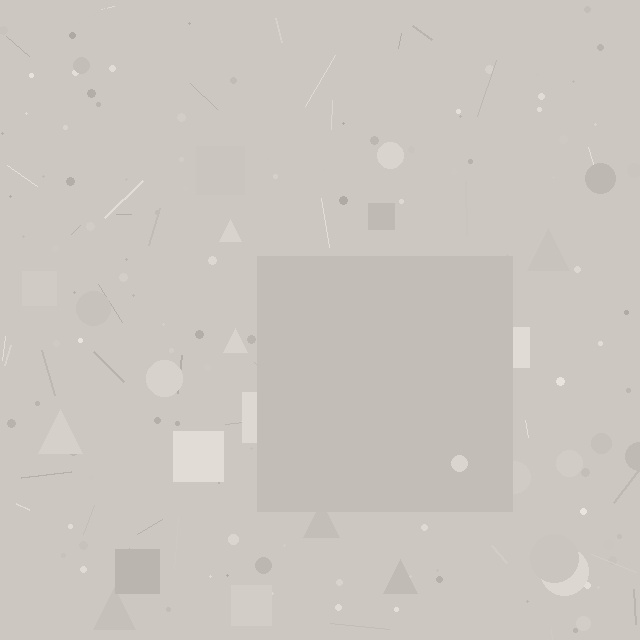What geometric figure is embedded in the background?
A square is embedded in the background.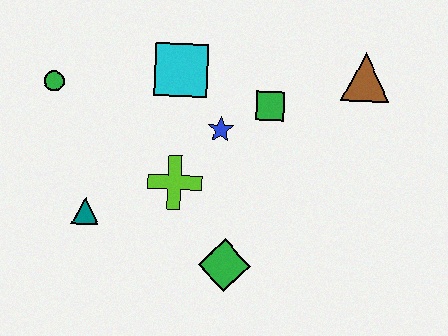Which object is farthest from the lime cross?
The brown triangle is farthest from the lime cross.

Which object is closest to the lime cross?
The blue star is closest to the lime cross.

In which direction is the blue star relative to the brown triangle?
The blue star is to the left of the brown triangle.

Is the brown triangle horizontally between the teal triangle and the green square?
No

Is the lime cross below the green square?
Yes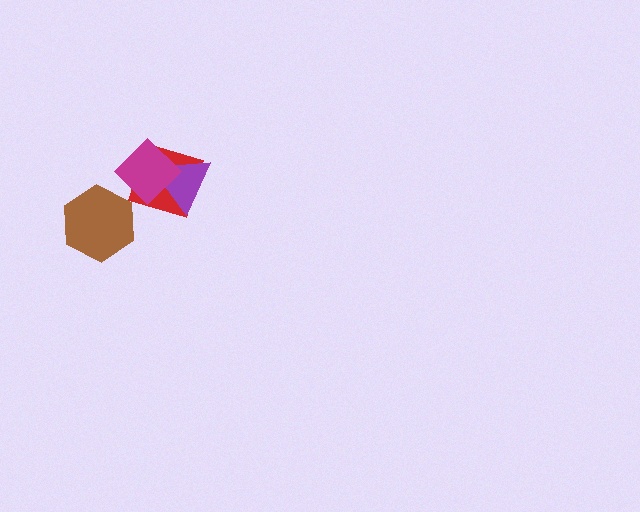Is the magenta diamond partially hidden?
No, no other shape covers it.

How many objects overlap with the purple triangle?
2 objects overlap with the purple triangle.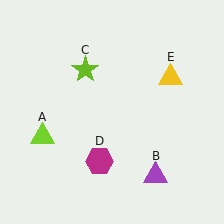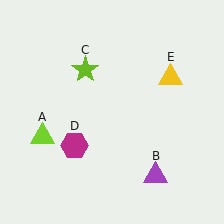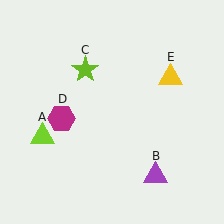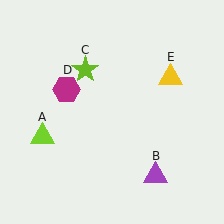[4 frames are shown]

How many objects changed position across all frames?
1 object changed position: magenta hexagon (object D).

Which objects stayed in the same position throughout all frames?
Lime triangle (object A) and purple triangle (object B) and lime star (object C) and yellow triangle (object E) remained stationary.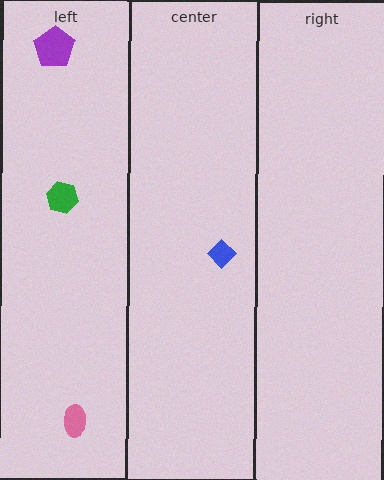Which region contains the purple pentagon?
The left region.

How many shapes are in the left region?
3.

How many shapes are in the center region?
1.